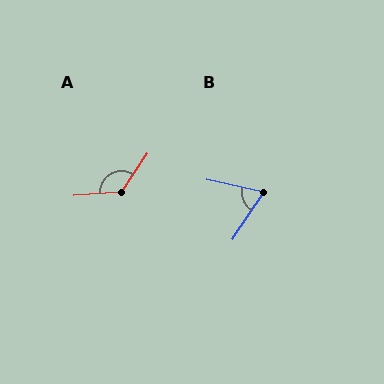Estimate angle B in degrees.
Approximately 69 degrees.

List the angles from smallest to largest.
B (69°), A (128°).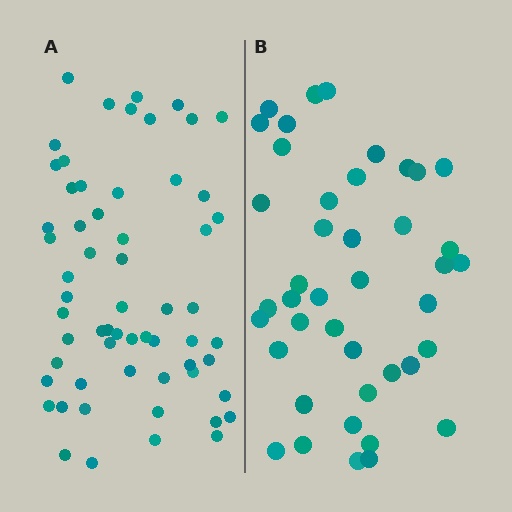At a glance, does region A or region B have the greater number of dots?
Region A (the left region) has more dots.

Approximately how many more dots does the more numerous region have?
Region A has approximately 20 more dots than region B.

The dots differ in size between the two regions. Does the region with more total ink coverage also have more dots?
No. Region B has more total ink coverage because its dots are larger, but region A actually contains more individual dots. Total area can be misleading — the number of items is what matters here.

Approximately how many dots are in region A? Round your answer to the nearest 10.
About 60 dots.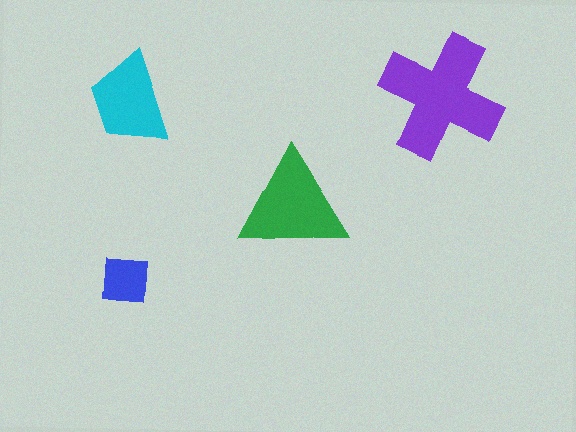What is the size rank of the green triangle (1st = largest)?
2nd.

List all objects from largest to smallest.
The purple cross, the green triangle, the cyan trapezoid, the blue square.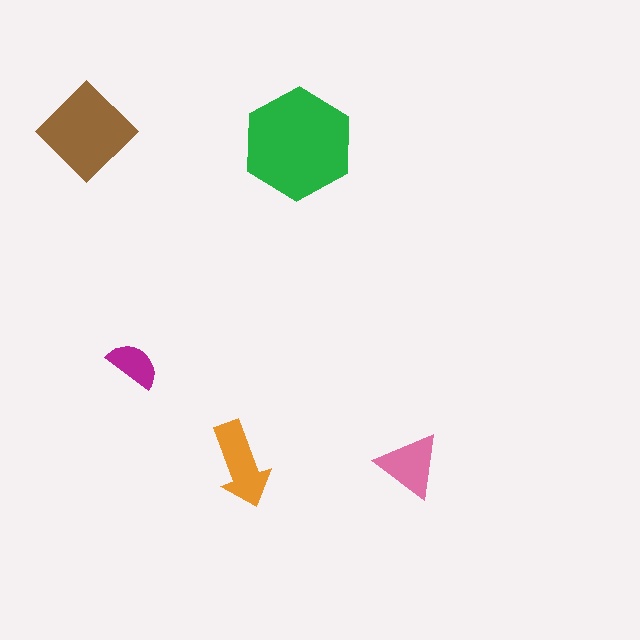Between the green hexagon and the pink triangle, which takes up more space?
The green hexagon.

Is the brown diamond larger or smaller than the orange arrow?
Larger.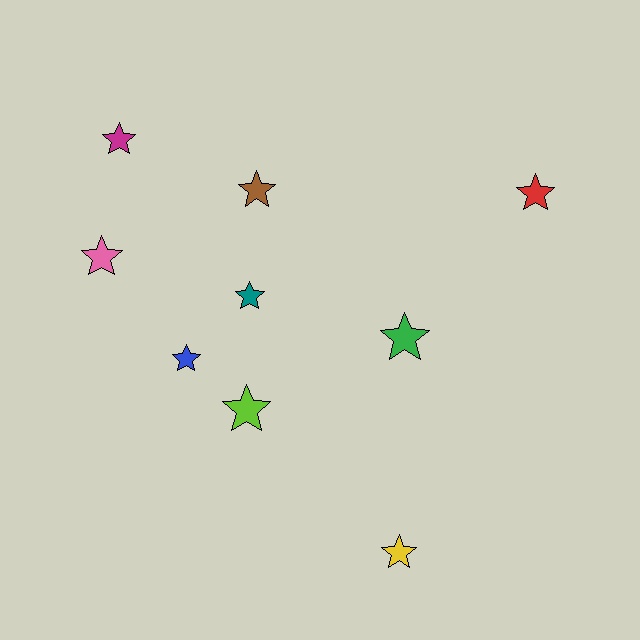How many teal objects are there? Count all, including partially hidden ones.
There is 1 teal object.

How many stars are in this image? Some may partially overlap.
There are 9 stars.